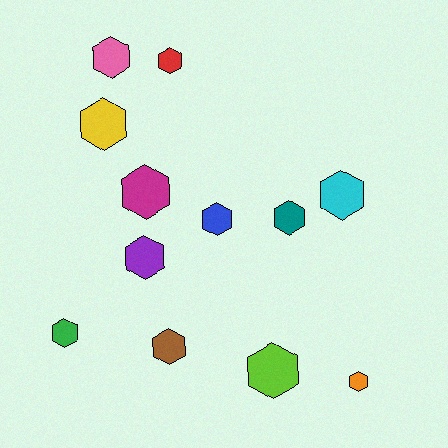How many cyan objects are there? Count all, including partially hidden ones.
There is 1 cyan object.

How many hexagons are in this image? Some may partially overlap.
There are 12 hexagons.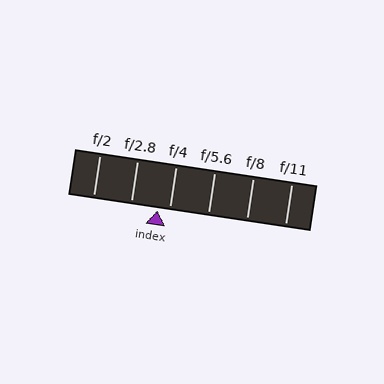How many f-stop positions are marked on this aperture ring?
There are 6 f-stop positions marked.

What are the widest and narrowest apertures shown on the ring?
The widest aperture shown is f/2 and the narrowest is f/11.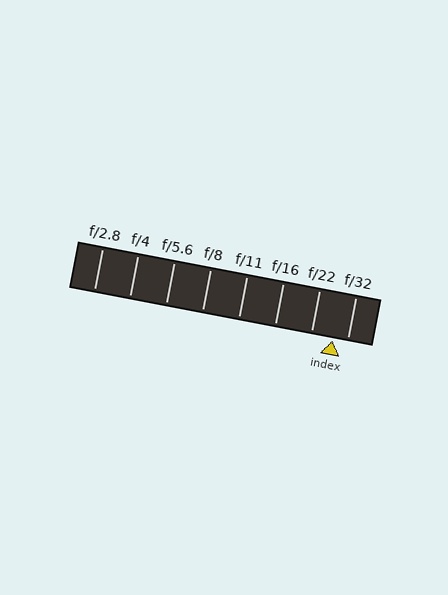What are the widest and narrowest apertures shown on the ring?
The widest aperture shown is f/2.8 and the narrowest is f/32.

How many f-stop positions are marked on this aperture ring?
There are 8 f-stop positions marked.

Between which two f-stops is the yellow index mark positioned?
The index mark is between f/22 and f/32.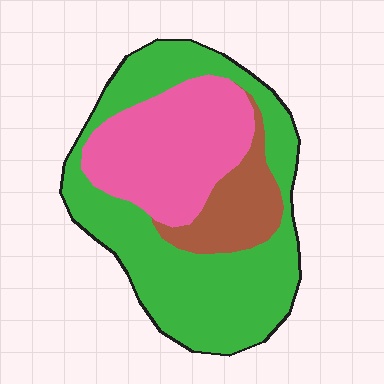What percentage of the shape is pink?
Pink takes up about one third (1/3) of the shape.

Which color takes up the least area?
Brown, at roughly 15%.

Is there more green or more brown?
Green.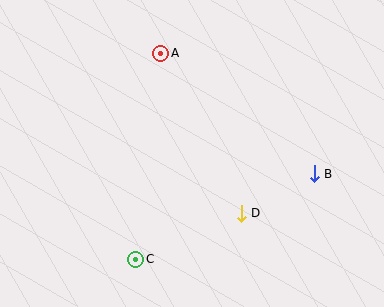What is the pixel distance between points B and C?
The distance between B and C is 198 pixels.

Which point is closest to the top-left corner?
Point A is closest to the top-left corner.